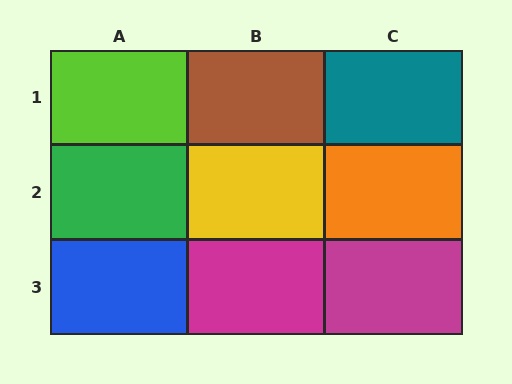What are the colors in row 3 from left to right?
Blue, magenta, magenta.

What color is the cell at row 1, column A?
Lime.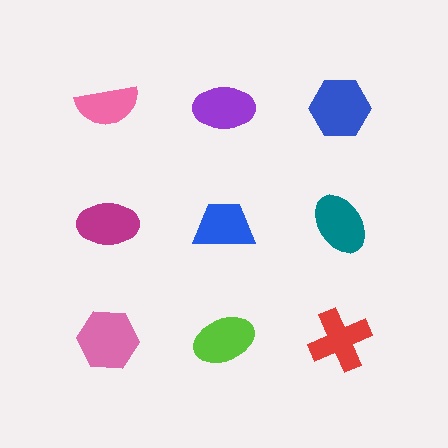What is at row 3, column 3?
A red cross.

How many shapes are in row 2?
3 shapes.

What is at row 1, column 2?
A purple ellipse.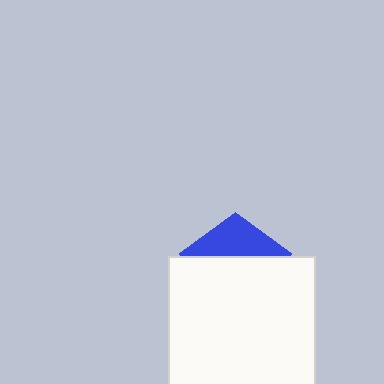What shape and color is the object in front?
The object in front is a white square.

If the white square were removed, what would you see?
You would see the complete blue pentagon.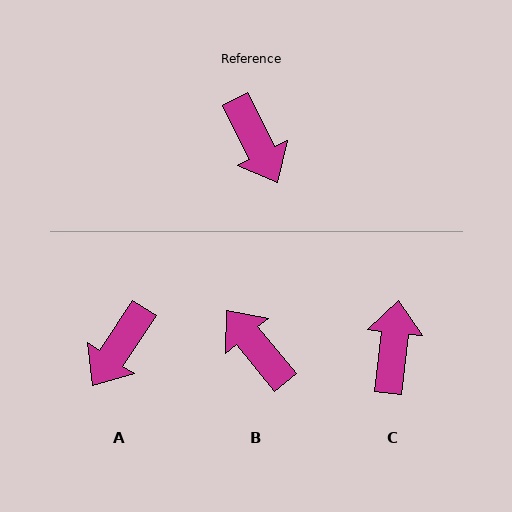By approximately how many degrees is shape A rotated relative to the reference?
Approximately 61 degrees clockwise.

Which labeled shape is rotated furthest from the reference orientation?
B, about 168 degrees away.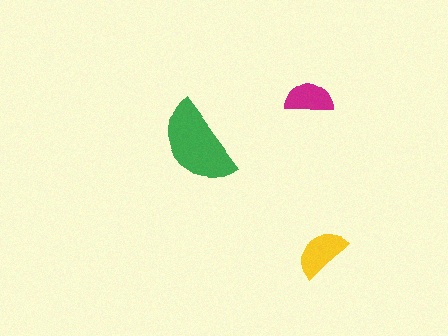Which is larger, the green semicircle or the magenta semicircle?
The green one.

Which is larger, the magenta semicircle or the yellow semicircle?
The yellow one.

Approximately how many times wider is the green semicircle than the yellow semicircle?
About 1.5 times wider.